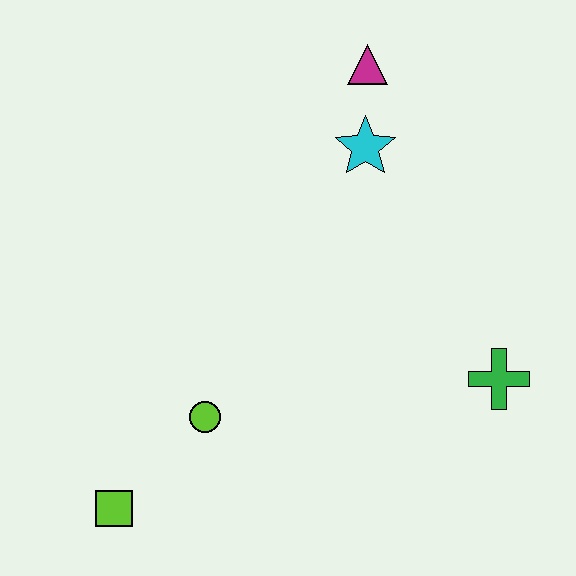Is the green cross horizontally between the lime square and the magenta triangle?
No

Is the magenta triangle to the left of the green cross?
Yes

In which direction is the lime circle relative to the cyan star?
The lime circle is below the cyan star.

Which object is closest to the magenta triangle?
The cyan star is closest to the magenta triangle.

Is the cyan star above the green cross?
Yes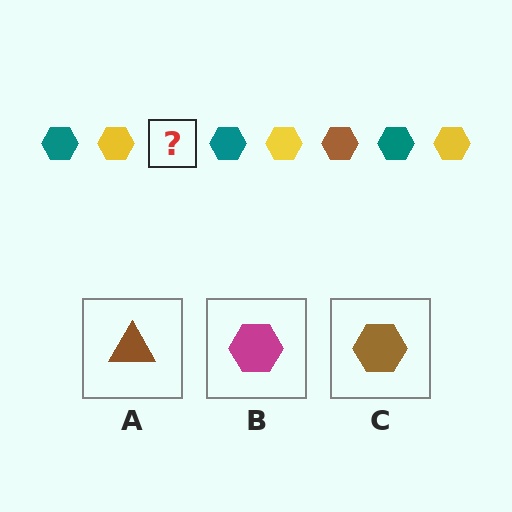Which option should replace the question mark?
Option C.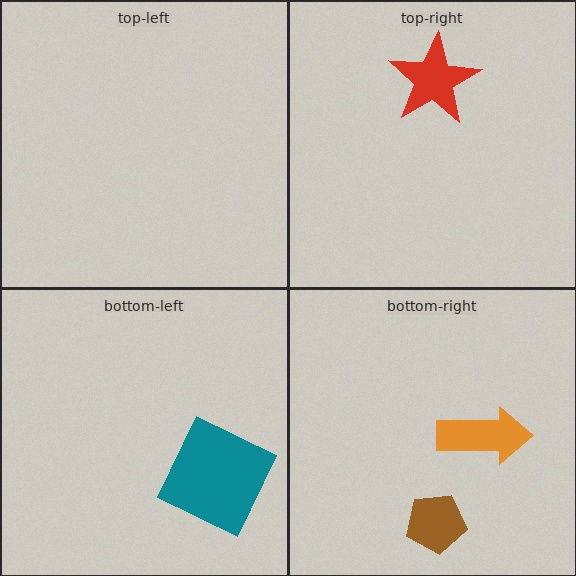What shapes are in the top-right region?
The red star.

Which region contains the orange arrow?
The bottom-right region.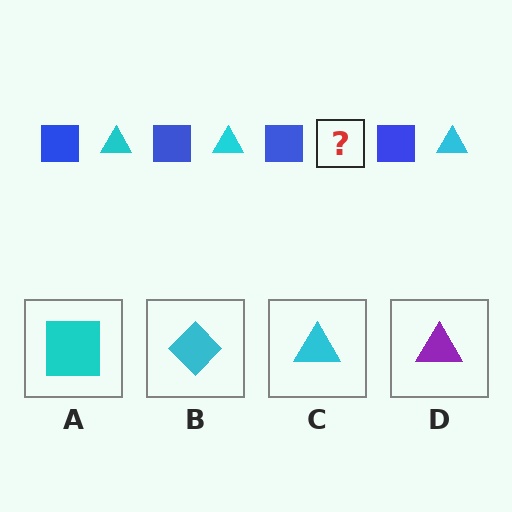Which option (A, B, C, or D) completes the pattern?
C.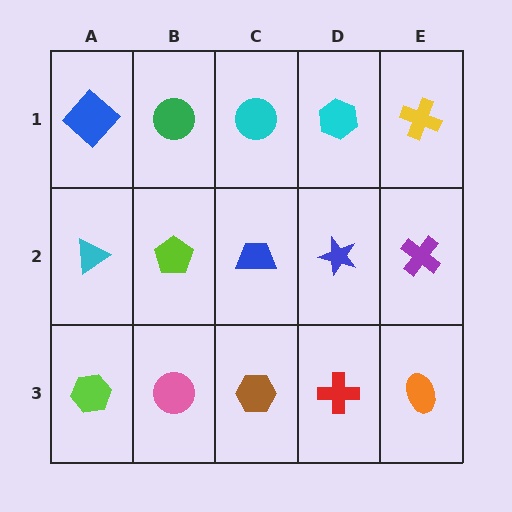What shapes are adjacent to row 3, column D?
A blue star (row 2, column D), a brown hexagon (row 3, column C), an orange ellipse (row 3, column E).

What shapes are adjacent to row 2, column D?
A cyan hexagon (row 1, column D), a red cross (row 3, column D), a blue trapezoid (row 2, column C), a purple cross (row 2, column E).